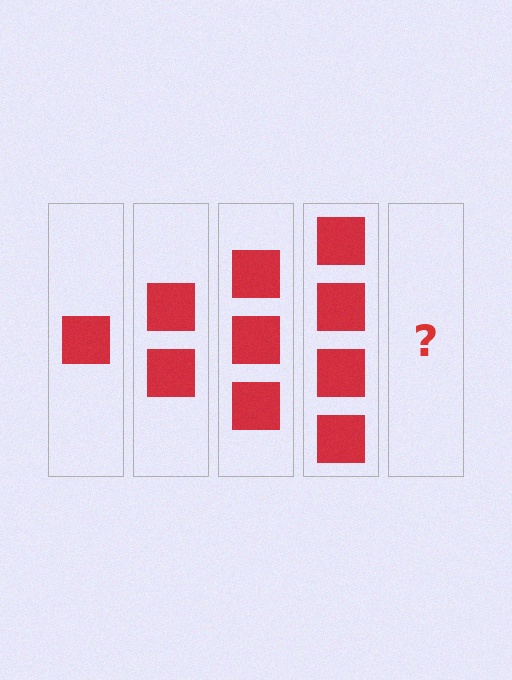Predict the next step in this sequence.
The next step is 5 squares.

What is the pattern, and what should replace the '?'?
The pattern is that each step adds one more square. The '?' should be 5 squares.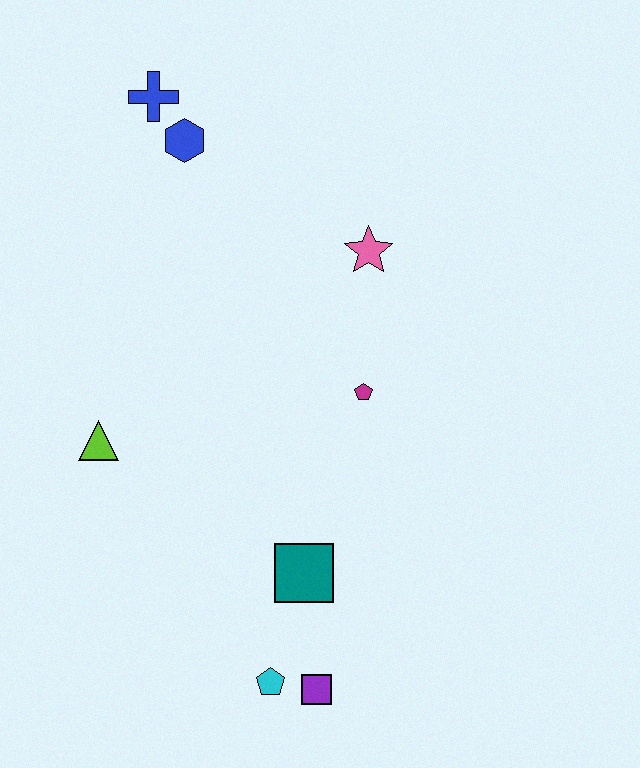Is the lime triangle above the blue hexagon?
No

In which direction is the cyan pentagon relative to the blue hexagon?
The cyan pentagon is below the blue hexagon.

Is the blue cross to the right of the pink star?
No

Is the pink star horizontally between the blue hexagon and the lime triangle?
No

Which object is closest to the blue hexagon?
The blue cross is closest to the blue hexagon.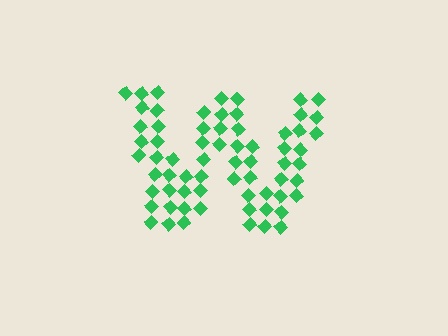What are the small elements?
The small elements are diamonds.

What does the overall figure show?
The overall figure shows the letter W.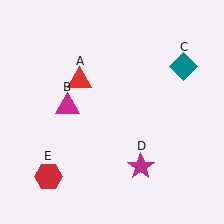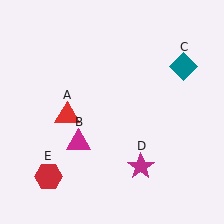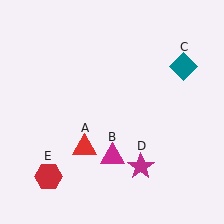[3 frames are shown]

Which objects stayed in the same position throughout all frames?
Teal diamond (object C) and magenta star (object D) and red hexagon (object E) remained stationary.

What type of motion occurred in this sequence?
The red triangle (object A), magenta triangle (object B) rotated counterclockwise around the center of the scene.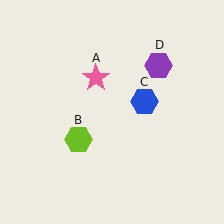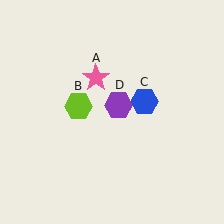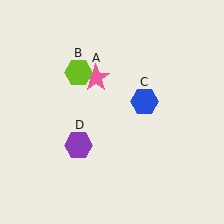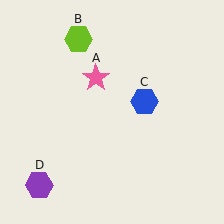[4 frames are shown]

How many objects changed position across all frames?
2 objects changed position: lime hexagon (object B), purple hexagon (object D).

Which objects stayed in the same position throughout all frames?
Pink star (object A) and blue hexagon (object C) remained stationary.